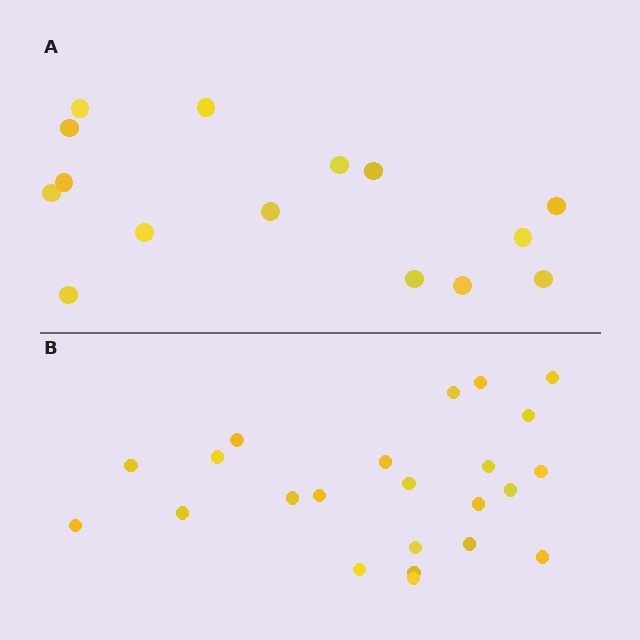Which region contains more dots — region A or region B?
Region B (the bottom region) has more dots.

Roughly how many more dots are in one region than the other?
Region B has roughly 8 or so more dots than region A.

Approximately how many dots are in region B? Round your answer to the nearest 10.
About 20 dots. (The exact count is 23, which rounds to 20.)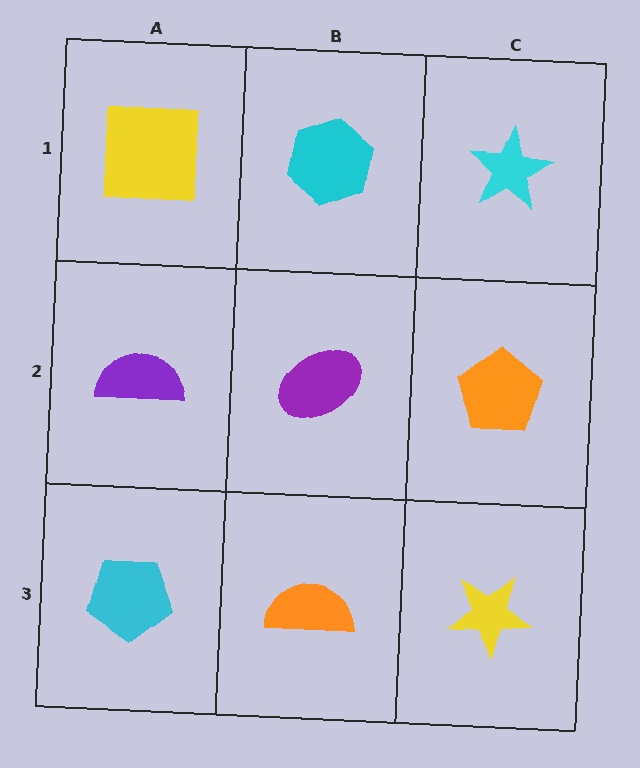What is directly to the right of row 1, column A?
A cyan hexagon.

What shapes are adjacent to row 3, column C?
An orange pentagon (row 2, column C), an orange semicircle (row 3, column B).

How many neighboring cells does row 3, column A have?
2.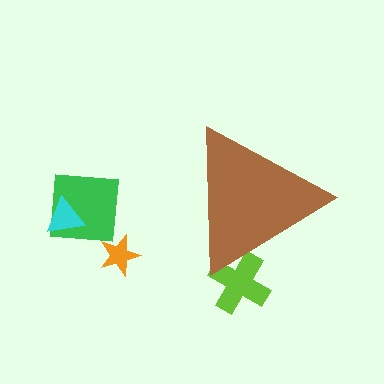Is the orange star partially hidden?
No, the orange star is fully visible.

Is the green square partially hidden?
No, the green square is fully visible.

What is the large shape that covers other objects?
A brown triangle.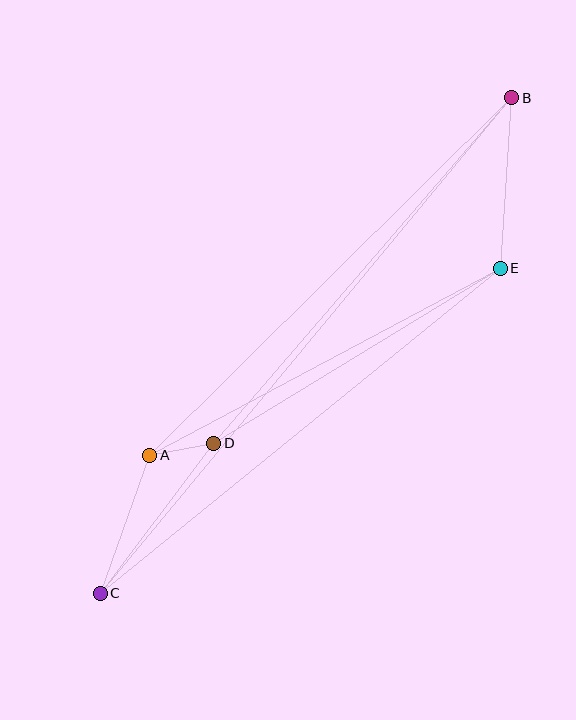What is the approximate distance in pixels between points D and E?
The distance between D and E is approximately 336 pixels.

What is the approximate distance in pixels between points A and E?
The distance between A and E is approximately 397 pixels.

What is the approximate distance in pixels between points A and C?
The distance between A and C is approximately 147 pixels.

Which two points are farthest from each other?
Points B and C are farthest from each other.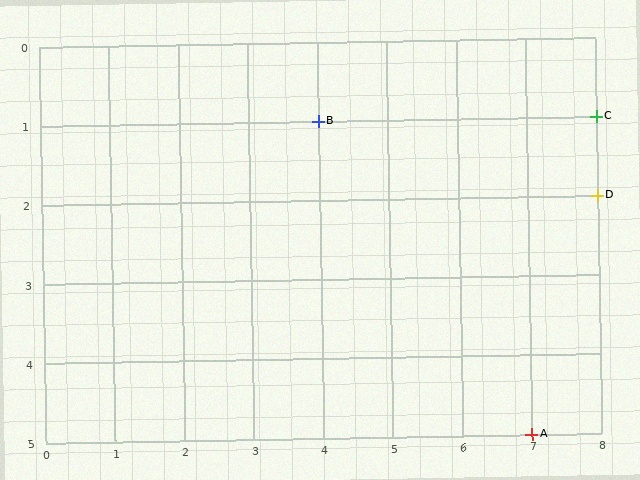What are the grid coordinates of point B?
Point B is at grid coordinates (4, 1).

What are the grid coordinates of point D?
Point D is at grid coordinates (8, 2).